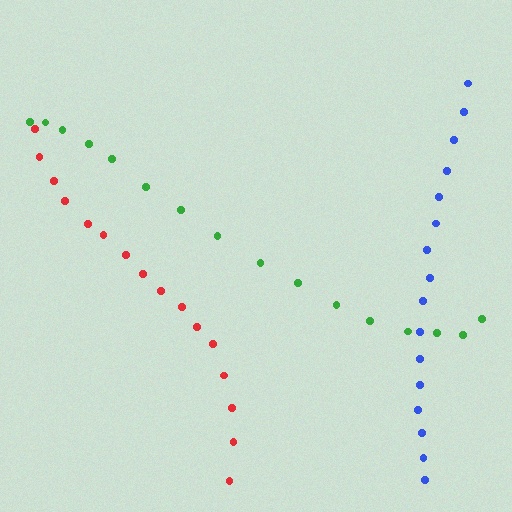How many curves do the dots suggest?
There are 3 distinct paths.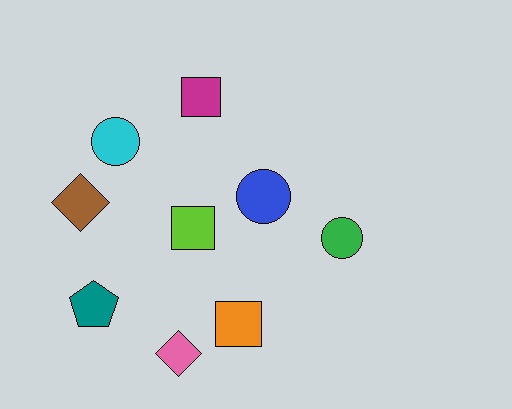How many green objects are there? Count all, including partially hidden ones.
There is 1 green object.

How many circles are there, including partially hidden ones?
There are 3 circles.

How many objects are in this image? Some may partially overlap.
There are 9 objects.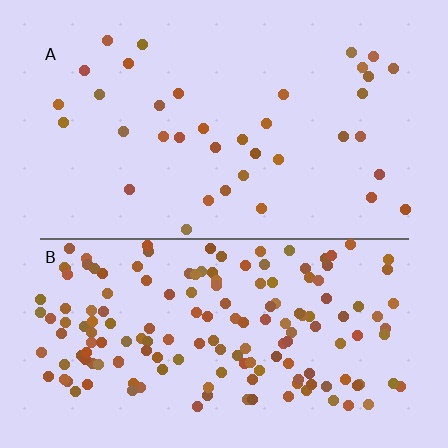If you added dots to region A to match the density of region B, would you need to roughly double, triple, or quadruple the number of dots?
Approximately quadruple.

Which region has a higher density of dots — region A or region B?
B (the bottom).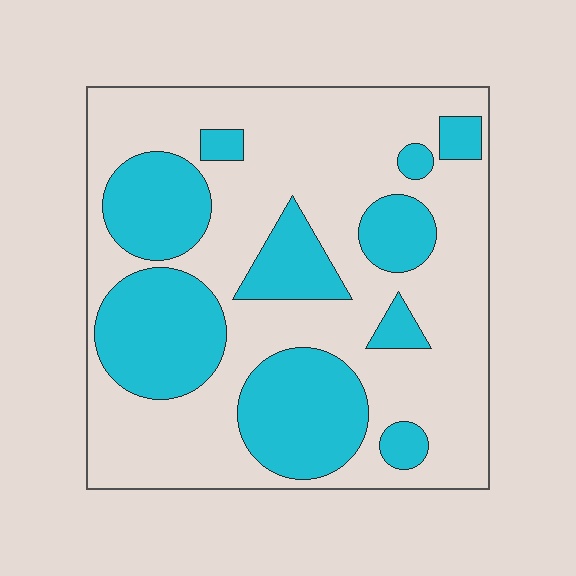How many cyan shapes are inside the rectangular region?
10.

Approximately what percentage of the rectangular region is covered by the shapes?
Approximately 35%.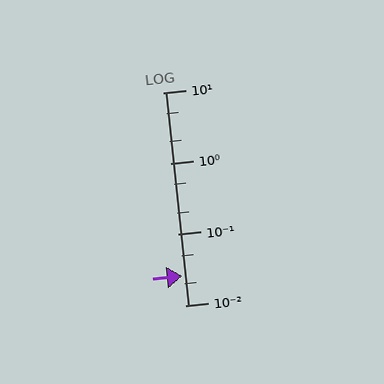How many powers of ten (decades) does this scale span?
The scale spans 3 decades, from 0.01 to 10.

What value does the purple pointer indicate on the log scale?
The pointer indicates approximately 0.026.